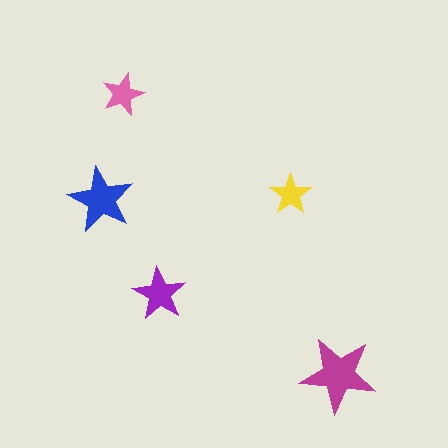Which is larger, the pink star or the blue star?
The blue one.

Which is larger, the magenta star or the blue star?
The magenta one.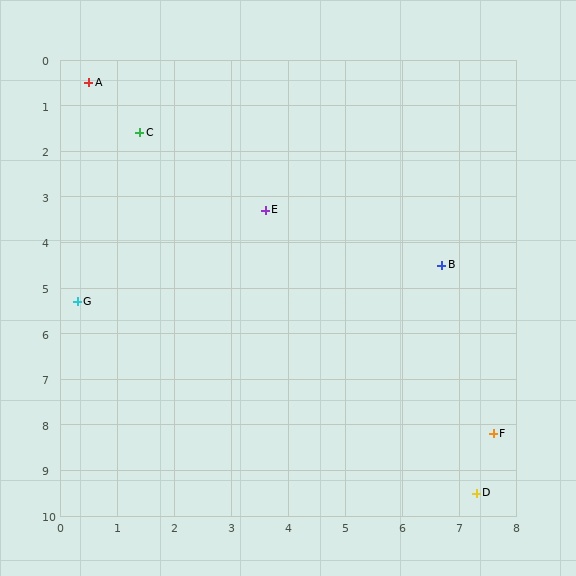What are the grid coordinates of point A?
Point A is at approximately (0.5, 0.5).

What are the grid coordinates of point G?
Point G is at approximately (0.3, 5.3).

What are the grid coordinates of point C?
Point C is at approximately (1.4, 1.6).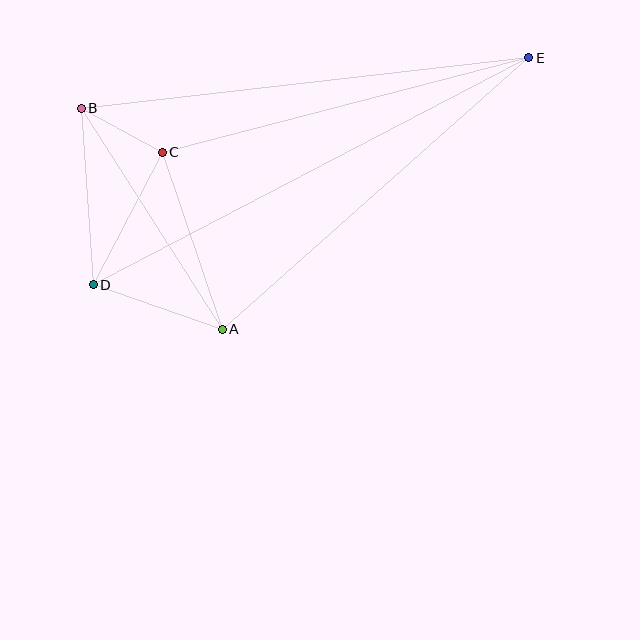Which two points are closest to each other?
Points B and C are closest to each other.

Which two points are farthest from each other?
Points D and E are farthest from each other.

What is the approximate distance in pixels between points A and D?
The distance between A and D is approximately 137 pixels.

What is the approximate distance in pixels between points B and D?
The distance between B and D is approximately 177 pixels.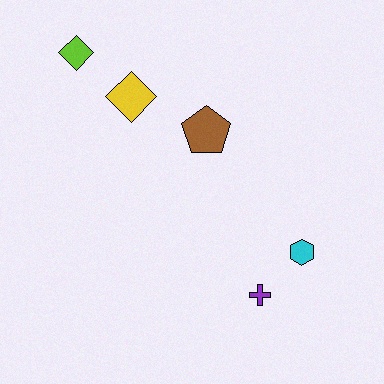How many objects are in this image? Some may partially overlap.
There are 5 objects.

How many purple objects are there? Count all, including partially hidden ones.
There is 1 purple object.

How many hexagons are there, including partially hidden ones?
There is 1 hexagon.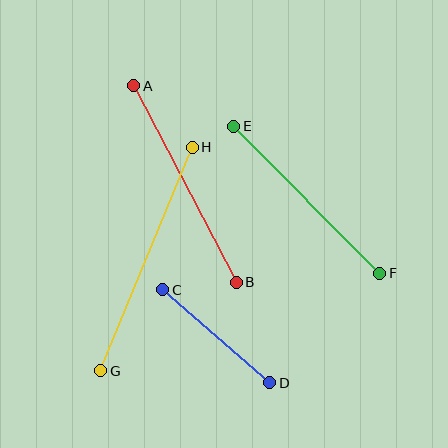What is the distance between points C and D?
The distance is approximately 141 pixels.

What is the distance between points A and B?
The distance is approximately 222 pixels.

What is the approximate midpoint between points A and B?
The midpoint is at approximately (185, 184) pixels.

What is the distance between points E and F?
The distance is approximately 207 pixels.